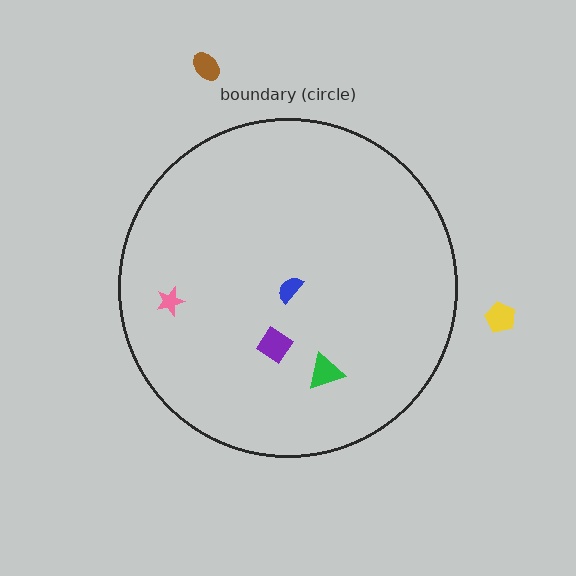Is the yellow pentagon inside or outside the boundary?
Outside.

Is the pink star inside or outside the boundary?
Inside.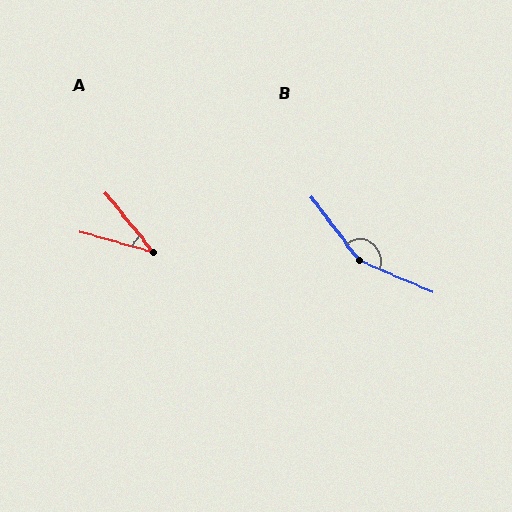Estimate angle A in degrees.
Approximately 36 degrees.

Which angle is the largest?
B, at approximately 151 degrees.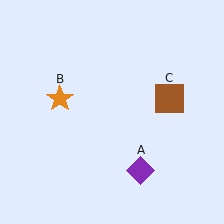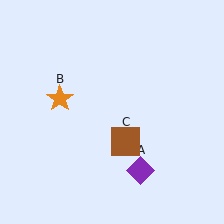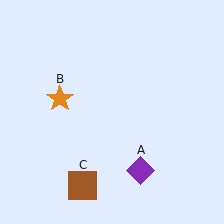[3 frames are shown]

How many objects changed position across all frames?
1 object changed position: brown square (object C).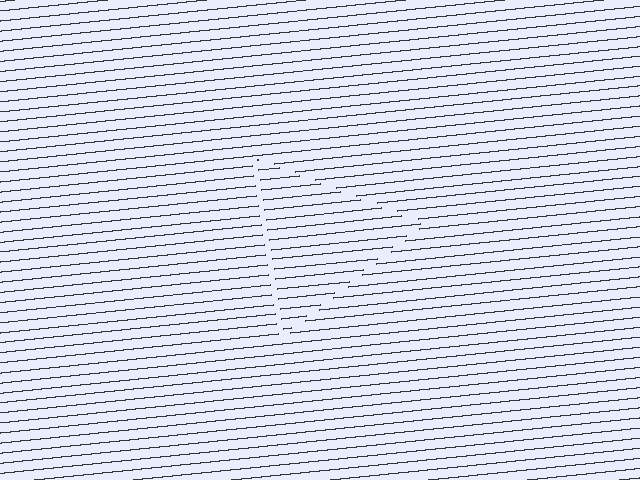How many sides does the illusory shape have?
3 sides — the line-ends trace a triangle.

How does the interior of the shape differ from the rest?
The interior of the shape contains the same grating, shifted by half a period — the contour is defined by the phase discontinuity where line-ends from the inner and outer gratings abut.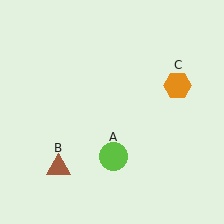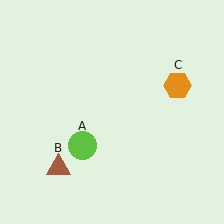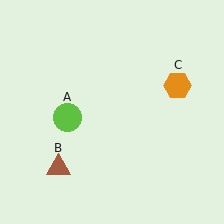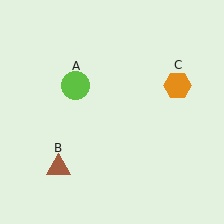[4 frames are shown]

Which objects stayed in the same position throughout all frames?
Brown triangle (object B) and orange hexagon (object C) remained stationary.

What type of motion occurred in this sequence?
The lime circle (object A) rotated clockwise around the center of the scene.